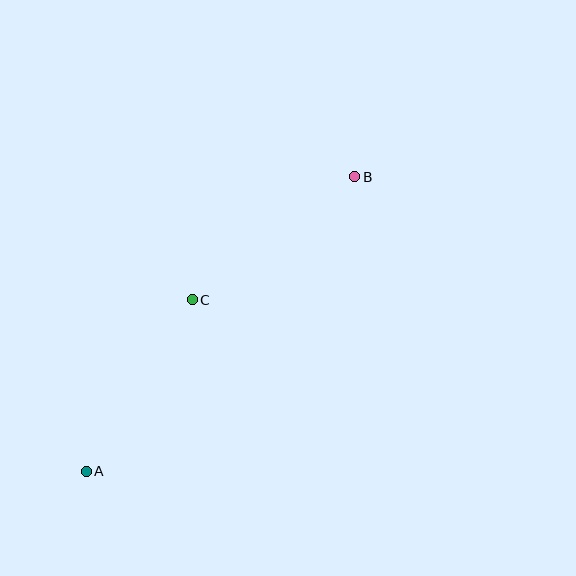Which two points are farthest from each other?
Points A and B are farthest from each other.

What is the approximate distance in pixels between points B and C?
The distance between B and C is approximately 204 pixels.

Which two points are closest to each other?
Points A and C are closest to each other.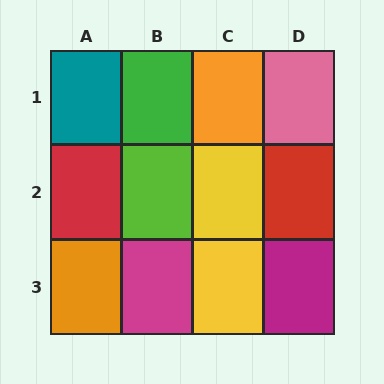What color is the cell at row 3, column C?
Yellow.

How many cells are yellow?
2 cells are yellow.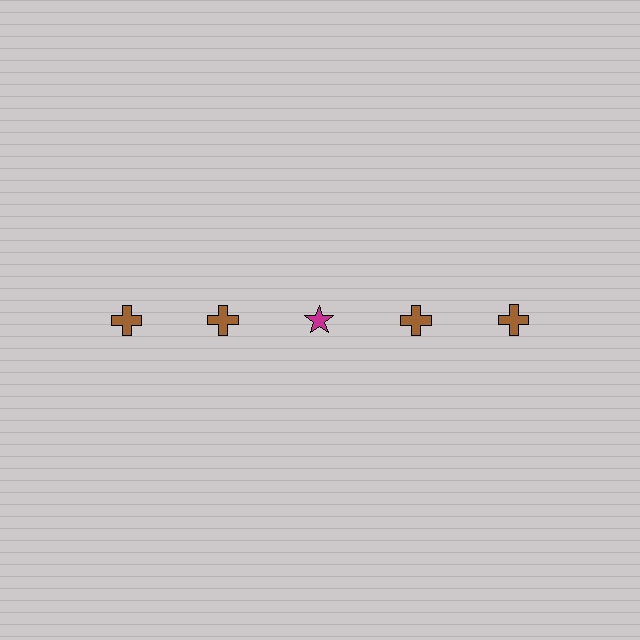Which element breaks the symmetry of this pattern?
The magenta star in the top row, center column breaks the symmetry. All other shapes are brown crosses.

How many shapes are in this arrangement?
There are 5 shapes arranged in a grid pattern.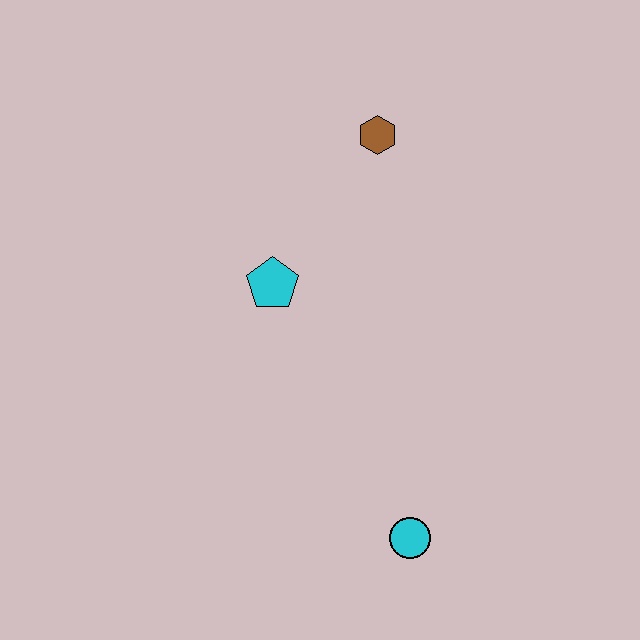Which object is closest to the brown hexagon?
The cyan pentagon is closest to the brown hexagon.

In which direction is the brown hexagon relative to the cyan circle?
The brown hexagon is above the cyan circle.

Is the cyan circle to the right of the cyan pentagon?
Yes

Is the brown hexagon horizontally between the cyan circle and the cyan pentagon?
Yes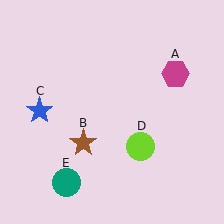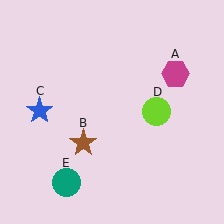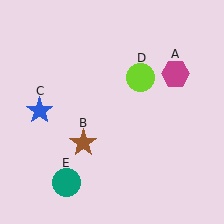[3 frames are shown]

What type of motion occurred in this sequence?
The lime circle (object D) rotated counterclockwise around the center of the scene.